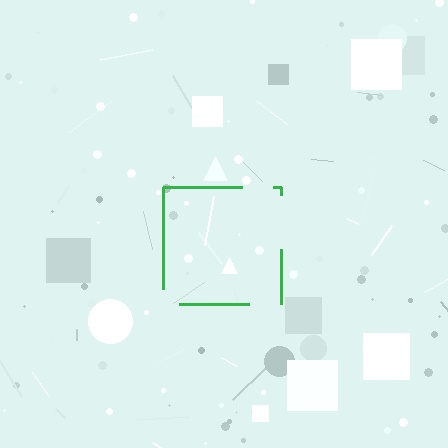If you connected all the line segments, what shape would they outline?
They would outline a square.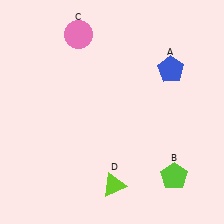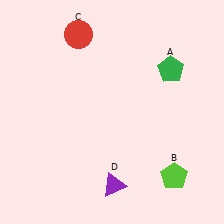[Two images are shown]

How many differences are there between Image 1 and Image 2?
There are 3 differences between the two images.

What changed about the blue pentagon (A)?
In Image 1, A is blue. In Image 2, it changed to green.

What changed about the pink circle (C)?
In Image 1, C is pink. In Image 2, it changed to red.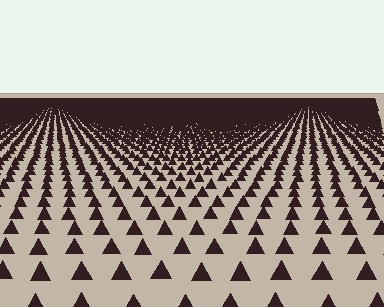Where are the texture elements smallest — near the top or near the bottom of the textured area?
Near the top.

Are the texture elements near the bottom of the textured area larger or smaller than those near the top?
Larger. Near the bottom, elements are closer to the viewer and appear at a bigger on-screen size.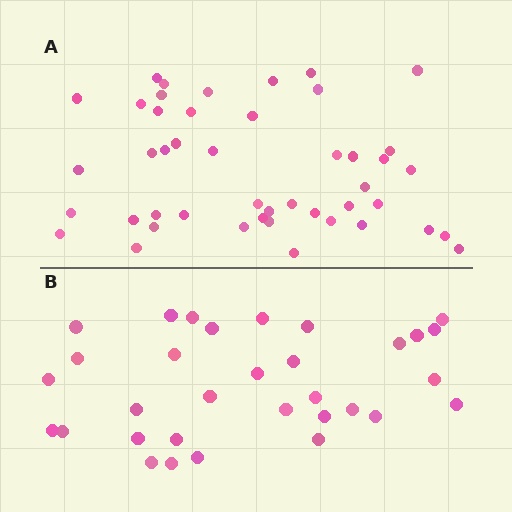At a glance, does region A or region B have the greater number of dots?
Region A (the top region) has more dots.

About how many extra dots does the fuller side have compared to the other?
Region A has approximately 15 more dots than region B.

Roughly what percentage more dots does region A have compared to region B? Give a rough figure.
About 45% more.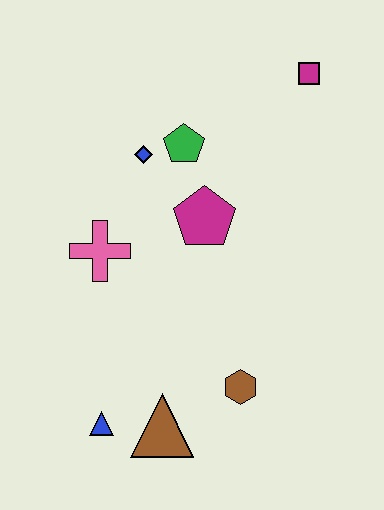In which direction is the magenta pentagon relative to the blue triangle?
The magenta pentagon is above the blue triangle.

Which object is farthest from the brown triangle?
The magenta square is farthest from the brown triangle.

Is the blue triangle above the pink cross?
No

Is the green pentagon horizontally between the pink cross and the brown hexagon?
Yes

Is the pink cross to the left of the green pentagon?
Yes